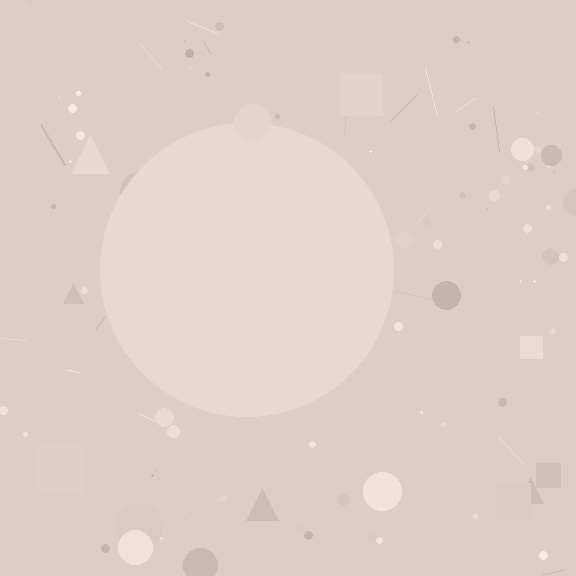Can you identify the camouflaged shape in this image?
The camouflaged shape is a circle.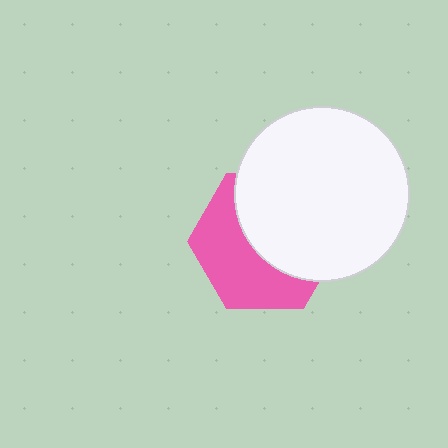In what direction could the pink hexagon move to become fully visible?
The pink hexagon could move toward the lower-left. That would shift it out from behind the white circle entirely.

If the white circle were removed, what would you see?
You would see the complete pink hexagon.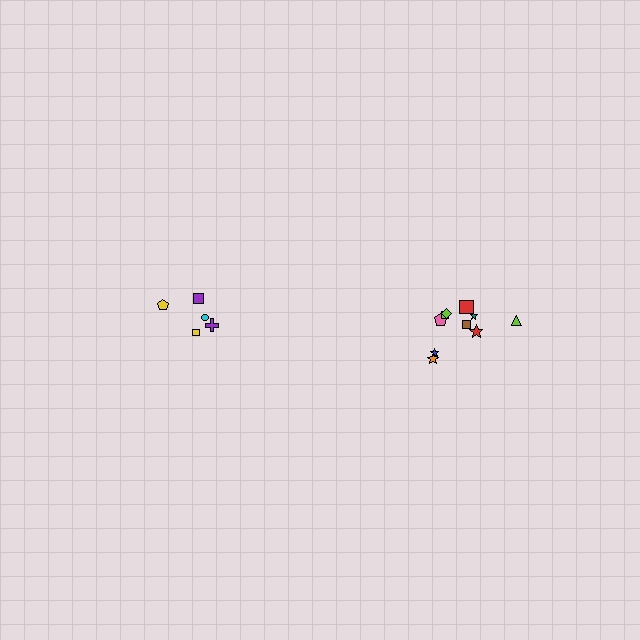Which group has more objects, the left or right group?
The right group.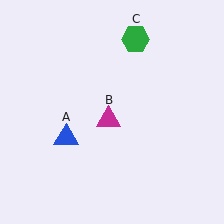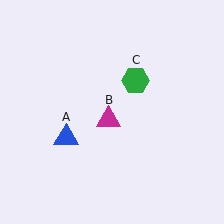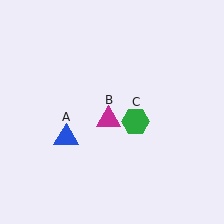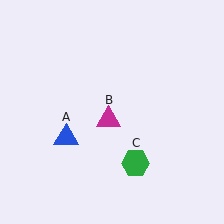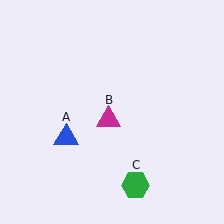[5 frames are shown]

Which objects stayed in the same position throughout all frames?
Blue triangle (object A) and magenta triangle (object B) remained stationary.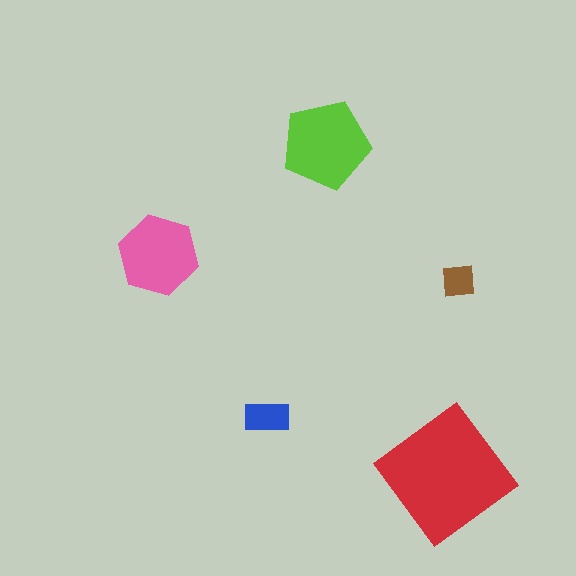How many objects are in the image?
There are 5 objects in the image.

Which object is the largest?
The red diamond.